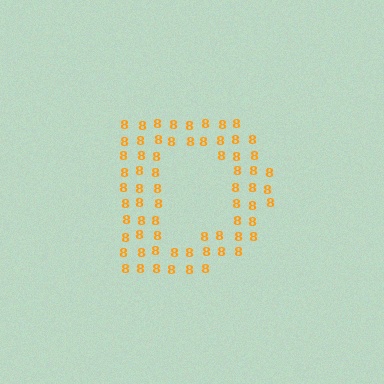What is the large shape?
The large shape is the letter D.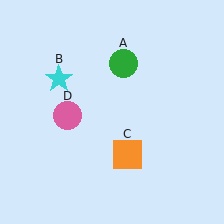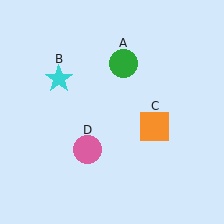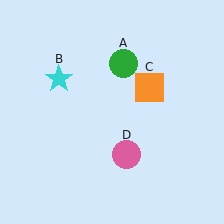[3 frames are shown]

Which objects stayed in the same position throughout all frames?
Green circle (object A) and cyan star (object B) remained stationary.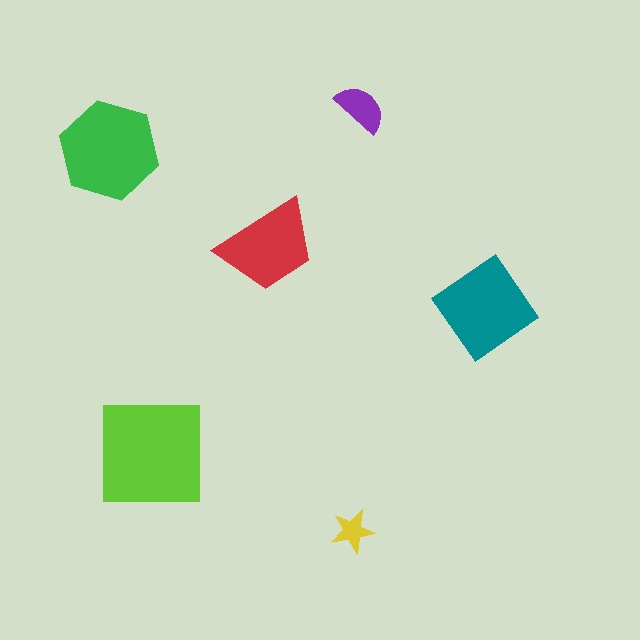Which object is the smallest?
The yellow star.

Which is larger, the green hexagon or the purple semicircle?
The green hexagon.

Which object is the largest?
The lime square.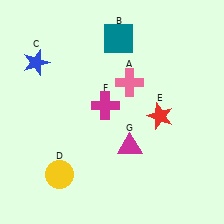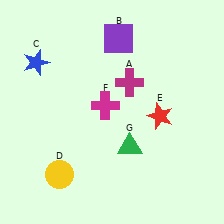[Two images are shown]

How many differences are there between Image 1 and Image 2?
There are 3 differences between the two images.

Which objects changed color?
A changed from pink to magenta. B changed from teal to purple. G changed from magenta to green.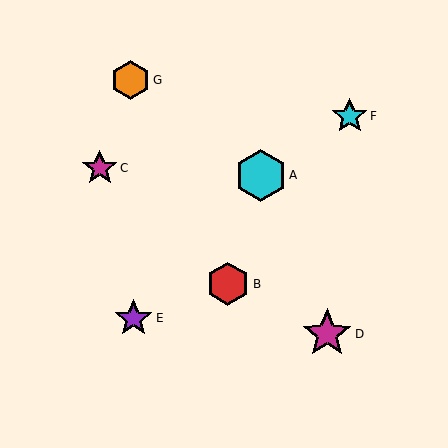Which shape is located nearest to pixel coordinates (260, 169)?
The cyan hexagon (labeled A) at (261, 175) is nearest to that location.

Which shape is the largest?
The cyan hexagon (labeled A) is the largest.